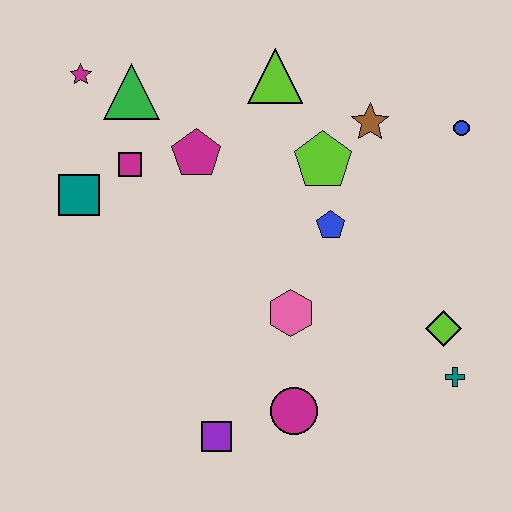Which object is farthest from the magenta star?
The teal cross is farthest from the magenta star.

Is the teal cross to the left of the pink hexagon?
No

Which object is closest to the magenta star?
The green triangle is closest to the magenta star.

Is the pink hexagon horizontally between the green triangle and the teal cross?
Yes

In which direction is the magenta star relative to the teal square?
The magenta star is above the teal square.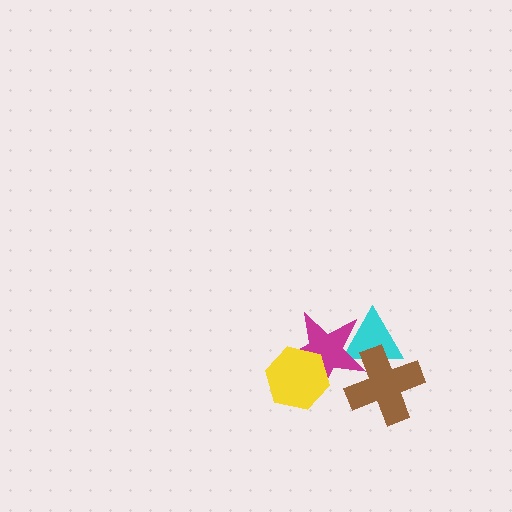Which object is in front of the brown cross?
The magenta star is in front of the brown cross.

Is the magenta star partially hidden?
Yes, it is partially covered by another shape.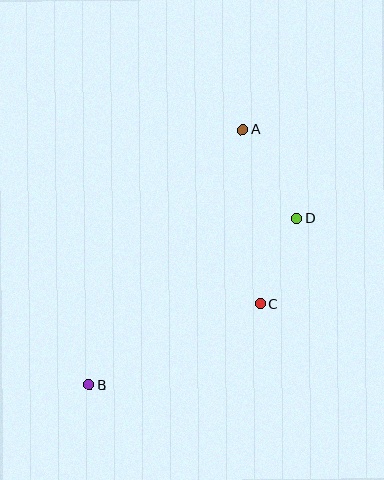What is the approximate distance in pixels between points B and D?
The distance between B and D is approximately 266 pixels.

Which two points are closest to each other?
Points C and D are closest to each other.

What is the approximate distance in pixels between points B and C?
The distance between B and C is approximately 189 pixels.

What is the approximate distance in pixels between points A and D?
The distance between A and D is approximately 104 pixels.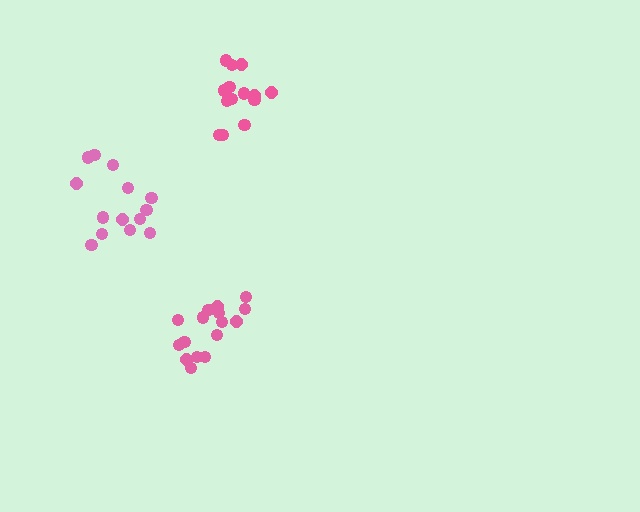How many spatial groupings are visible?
There are 3 spatial groupings.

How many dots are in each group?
Group 1: 16 dots, Group 2: 14 dots, Group 3: 14 dots (44 total).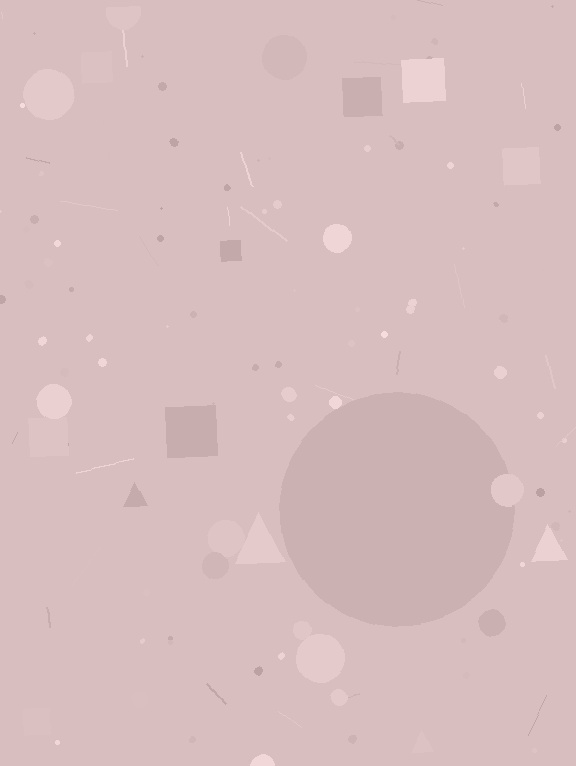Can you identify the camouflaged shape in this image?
The camouflaged shape is a circle.